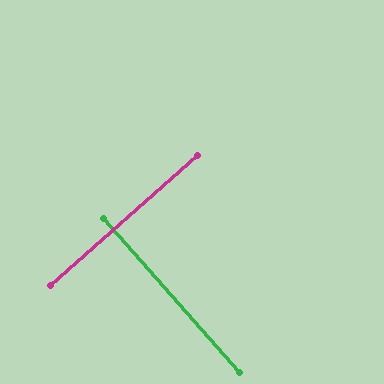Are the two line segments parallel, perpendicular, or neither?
Perpendicular — they meet at approximately 90°.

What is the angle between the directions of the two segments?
Approximately 90 degrees.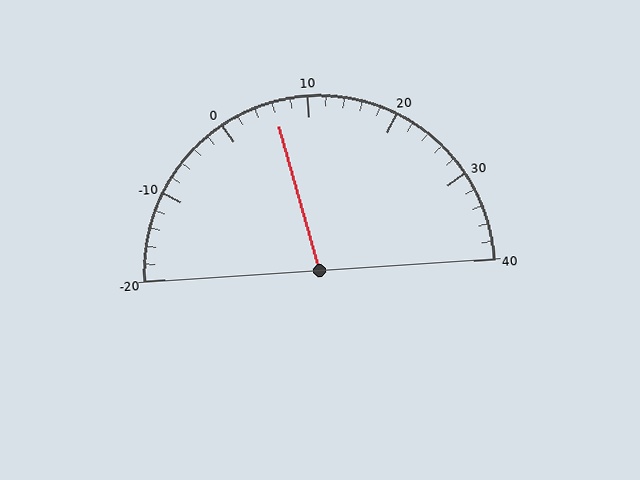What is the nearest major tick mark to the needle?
The nearest major tick mark is 10.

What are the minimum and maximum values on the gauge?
The gauge ranges from -20 to 40.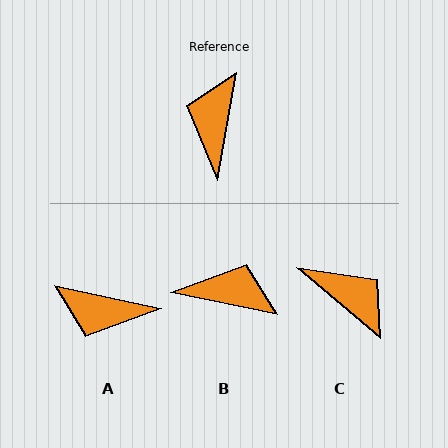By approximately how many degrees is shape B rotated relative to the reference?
Approximately 91 degrees clockwise.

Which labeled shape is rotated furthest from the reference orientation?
C, about 120 degrees away.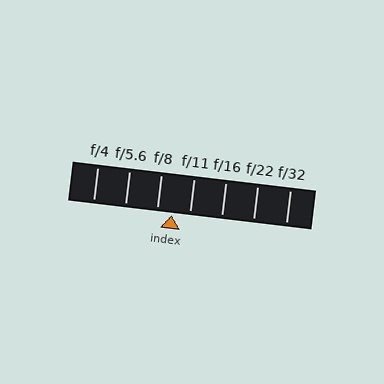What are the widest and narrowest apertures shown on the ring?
The widest aperture shown is f/4 and the narrowest is f/32.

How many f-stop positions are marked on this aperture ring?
There are 7 f-stop positions marked.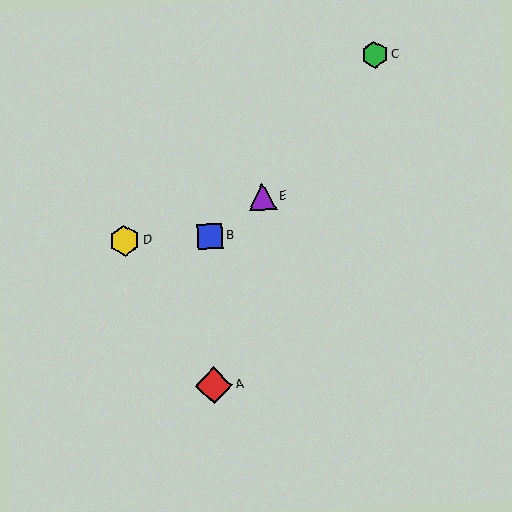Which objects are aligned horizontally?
Objects B, D are aligned horizontally.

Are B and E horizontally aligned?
No, B is at y≈236 and E is at y≈197.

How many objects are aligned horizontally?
2 objects (B, D) are aligned horizontally.